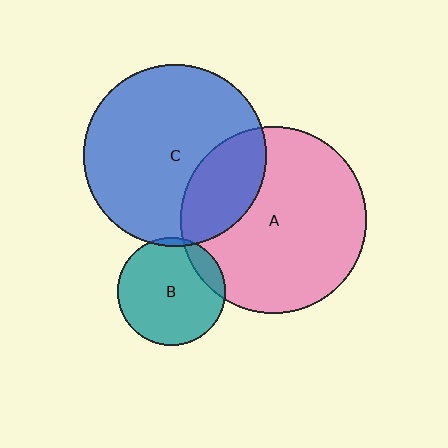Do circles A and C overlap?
Yes.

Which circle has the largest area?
Circle A (pink).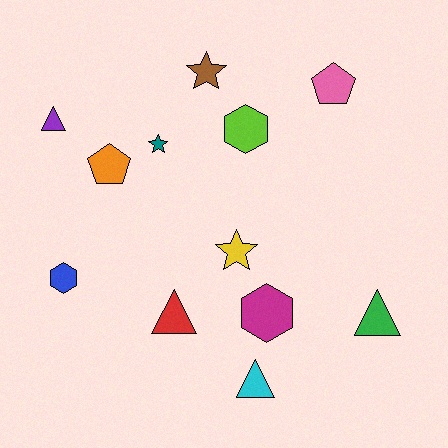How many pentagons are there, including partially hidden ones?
There are 2 pentagons.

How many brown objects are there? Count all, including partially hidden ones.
There is 1 brown object.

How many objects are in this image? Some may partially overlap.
There are 12 objects.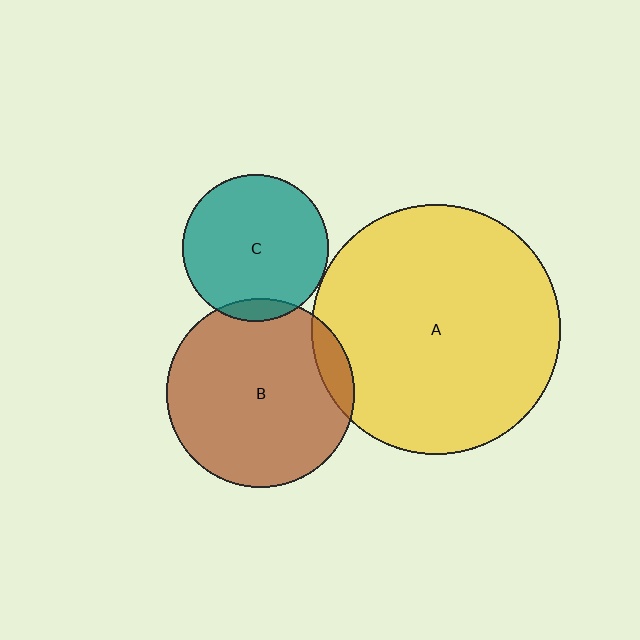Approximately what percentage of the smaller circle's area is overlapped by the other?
Approximately 10%.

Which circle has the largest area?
Circle A (yellow).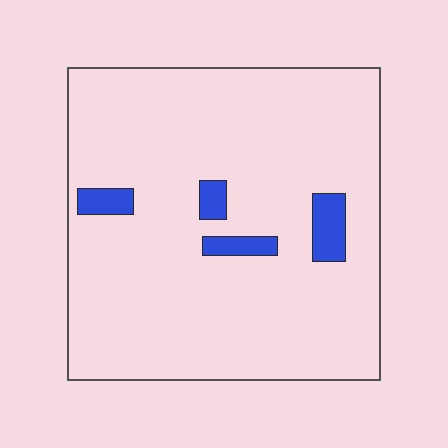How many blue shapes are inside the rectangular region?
4.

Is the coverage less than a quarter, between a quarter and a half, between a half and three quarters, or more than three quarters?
Less than a quarter.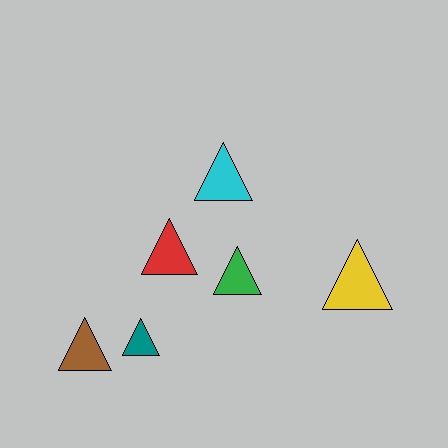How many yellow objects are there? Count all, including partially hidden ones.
There is 1 yellow object.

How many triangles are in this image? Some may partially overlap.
There are 6 triangles.